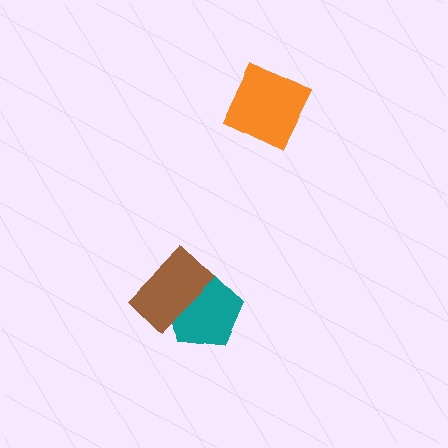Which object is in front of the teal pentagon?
The brown rectangle is in front of the teal pentagon.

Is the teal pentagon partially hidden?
Yes, it is partially covered by another shape.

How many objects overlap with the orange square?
0 objects overlap with the orange square.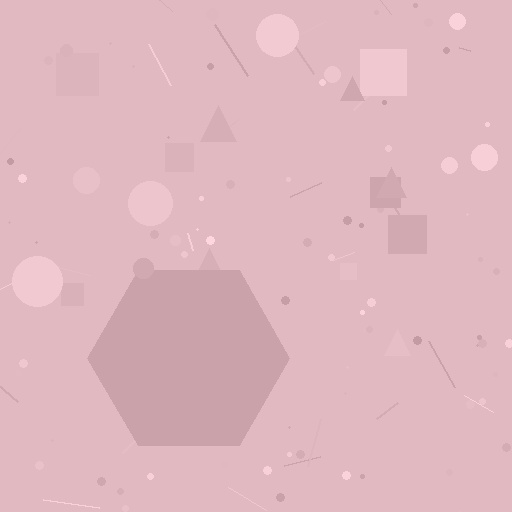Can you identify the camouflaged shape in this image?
The camouflaged shape is a hexagon.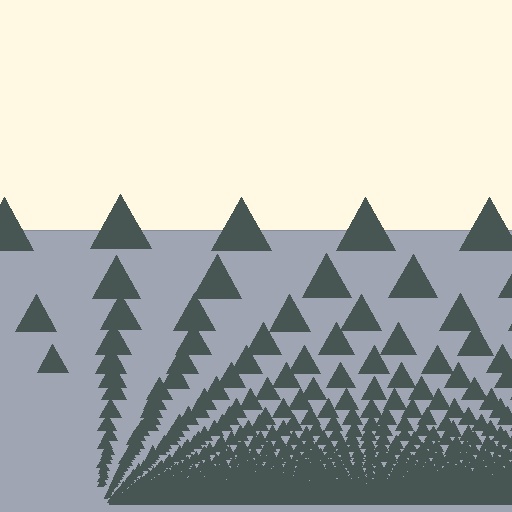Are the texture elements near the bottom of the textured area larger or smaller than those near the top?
Smaller. The gradient is inverted — elements near the bottom are smaller and denser.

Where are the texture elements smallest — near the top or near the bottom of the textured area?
Near the bottom.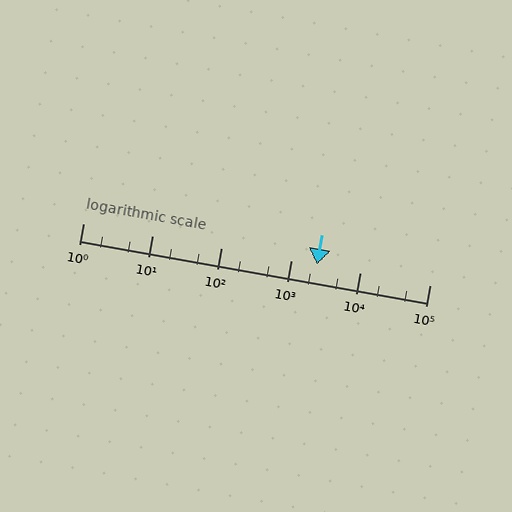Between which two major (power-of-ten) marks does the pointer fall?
The pointer is between 1000 and 10000.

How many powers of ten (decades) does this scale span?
The scale spans 5 decades, from 1 to 100000.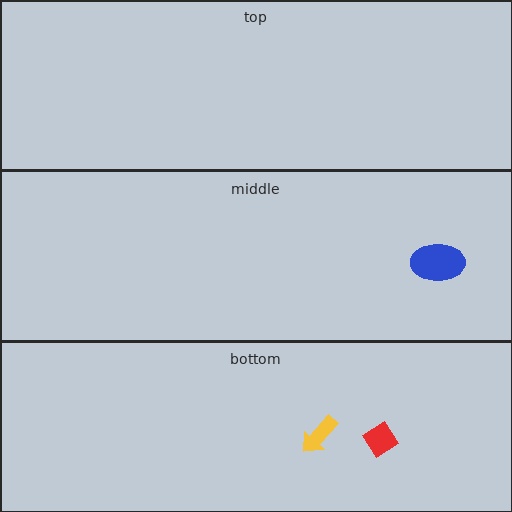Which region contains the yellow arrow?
The bottom region.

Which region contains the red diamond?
The bottom region.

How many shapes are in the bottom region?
2.